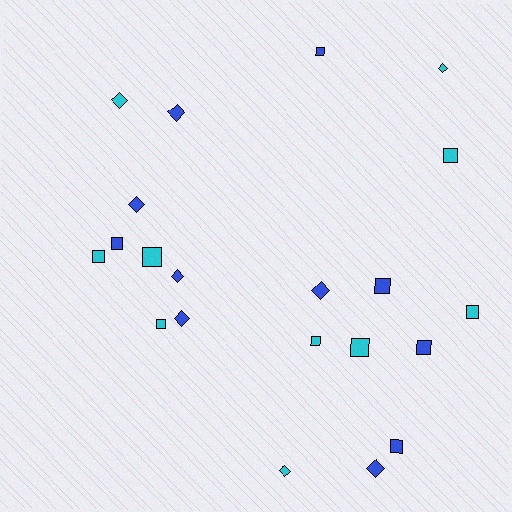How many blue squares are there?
There are 5 blue squares.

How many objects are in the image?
There are 21 objects.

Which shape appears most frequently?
Square, with 12 objects.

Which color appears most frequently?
Blue, with 11 objects.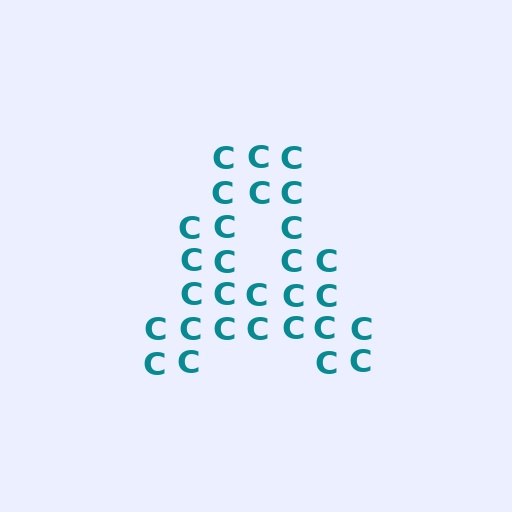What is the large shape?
The large shape is the letter A.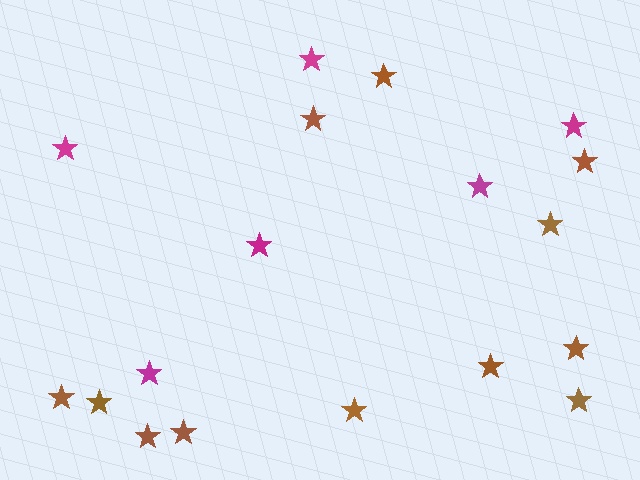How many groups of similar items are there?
There are 2 groups: one group of brown stars (12) and one group of magenta stars (6).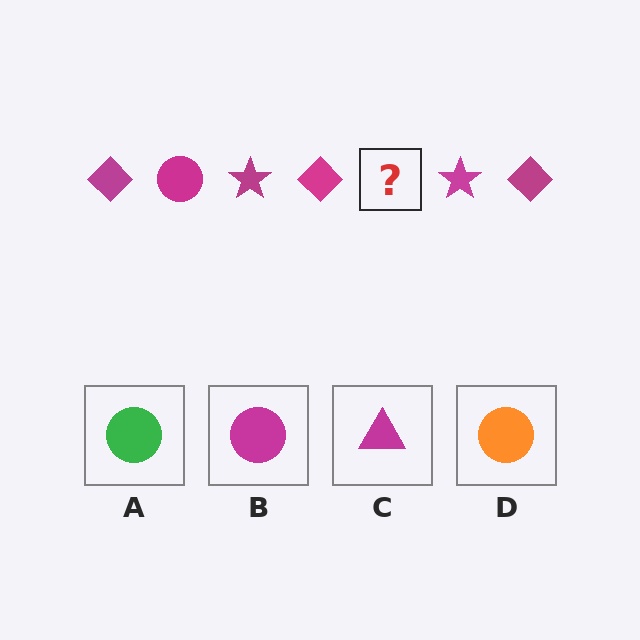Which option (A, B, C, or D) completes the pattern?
B.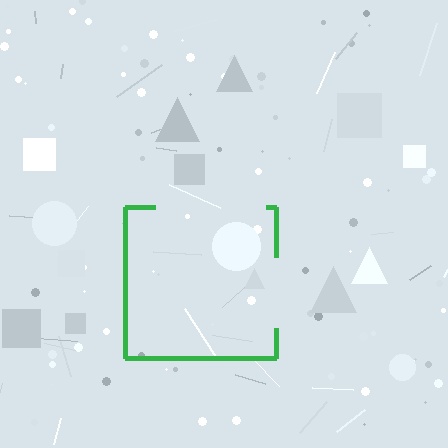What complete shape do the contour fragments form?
The contour fragments form a square.